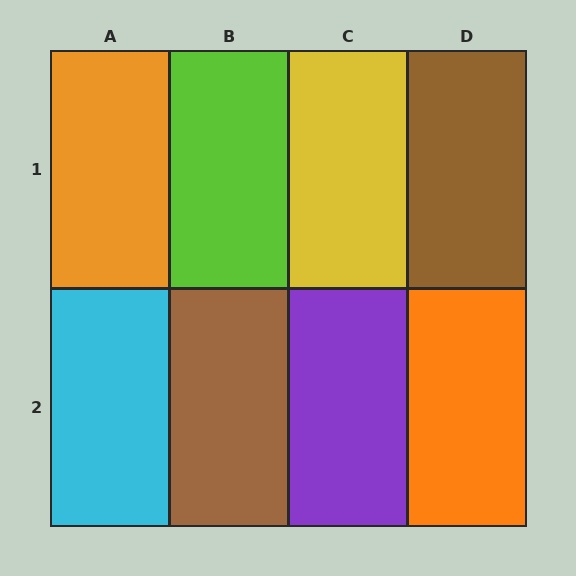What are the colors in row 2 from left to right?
Cyan, brown, purple, orange.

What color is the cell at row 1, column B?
Lime.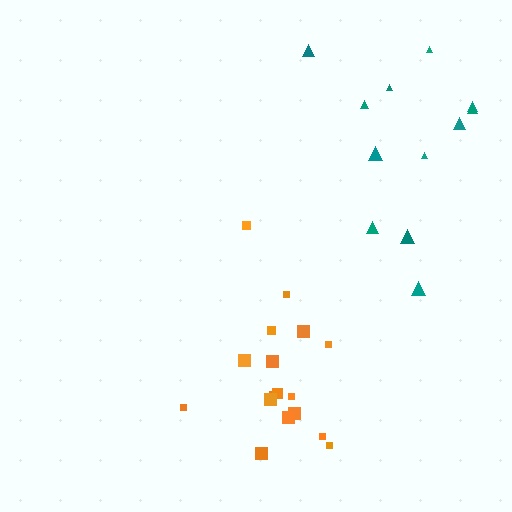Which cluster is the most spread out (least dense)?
Teal.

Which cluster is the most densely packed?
Orange.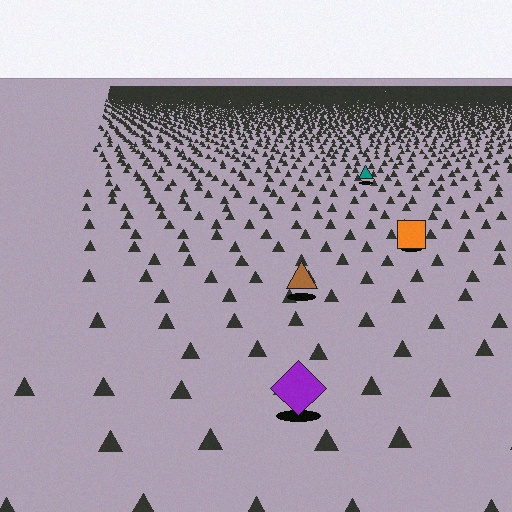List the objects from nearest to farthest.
From nearest to farthest: the purple diamond, the brown triangle, the orange square, the teal triangle.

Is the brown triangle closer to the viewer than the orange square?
Yes. The brown triangle is closer — you can tell from the texture gradient: the ground texture is coarser near it.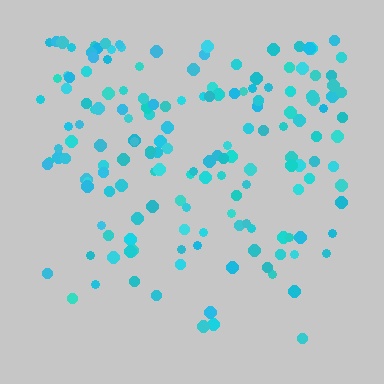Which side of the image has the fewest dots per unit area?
The bottom.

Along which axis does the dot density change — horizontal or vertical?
Vertical.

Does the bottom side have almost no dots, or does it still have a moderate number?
Still a moderate number, just noticeably fewer than the top.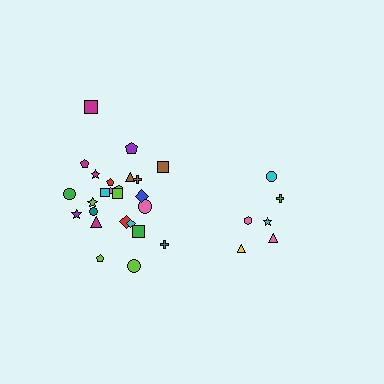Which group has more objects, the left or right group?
The left group.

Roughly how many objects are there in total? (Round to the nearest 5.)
Roughly 30 objects in total.